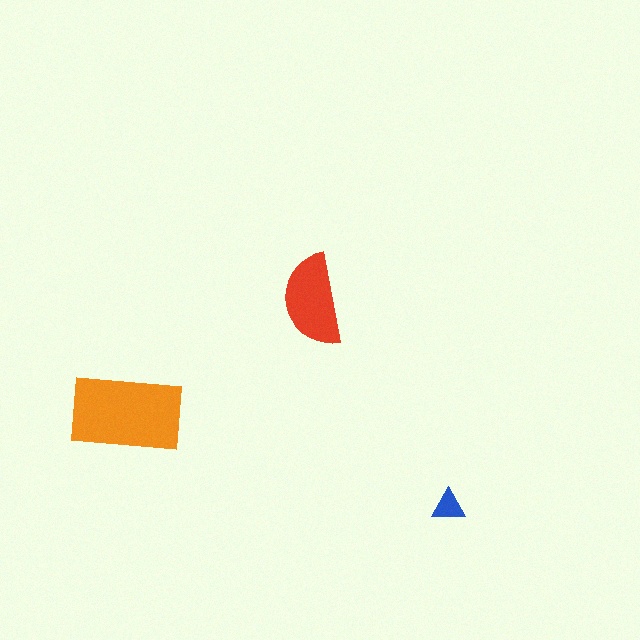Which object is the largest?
The orange rectangle.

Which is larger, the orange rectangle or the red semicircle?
The orange rectangle.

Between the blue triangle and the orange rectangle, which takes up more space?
The orange rectangle.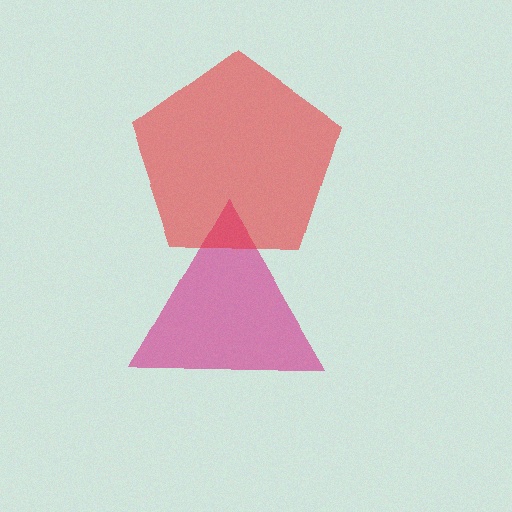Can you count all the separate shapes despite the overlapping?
Yes, there are 2 separate shapes.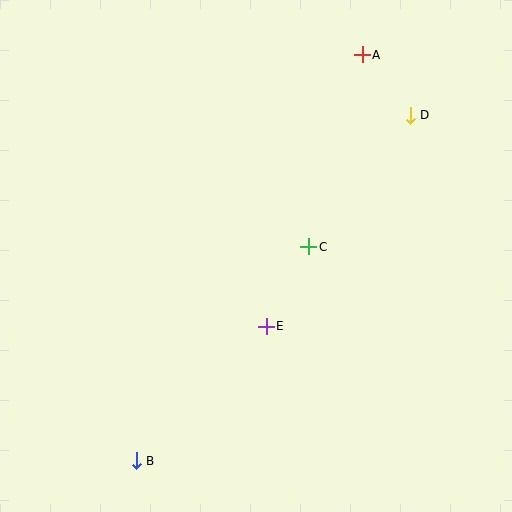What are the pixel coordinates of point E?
Point E is at (266, 326).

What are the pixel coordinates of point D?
Point D is at (410, 115).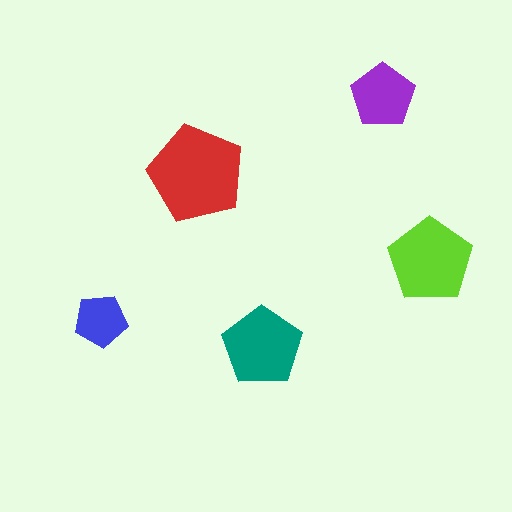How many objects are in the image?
There are 5 objects in the image.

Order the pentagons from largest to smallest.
the red one, the lime one, the teal one, the purple one, the blue one.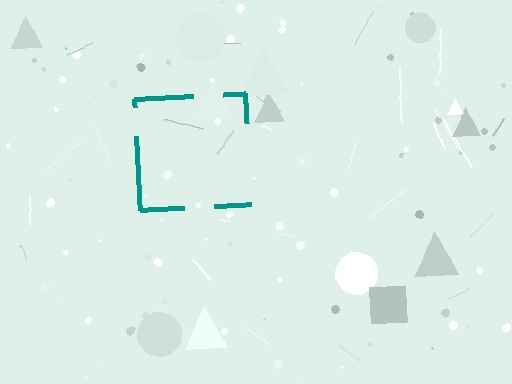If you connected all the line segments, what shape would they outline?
They would outline a square.